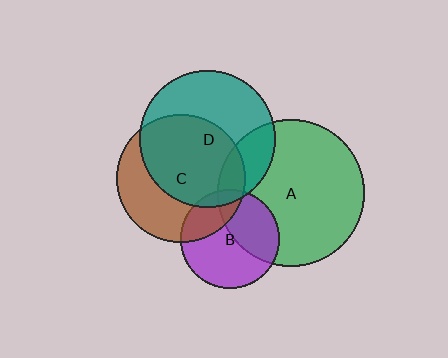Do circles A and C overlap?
Yes.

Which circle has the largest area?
Circle A (green).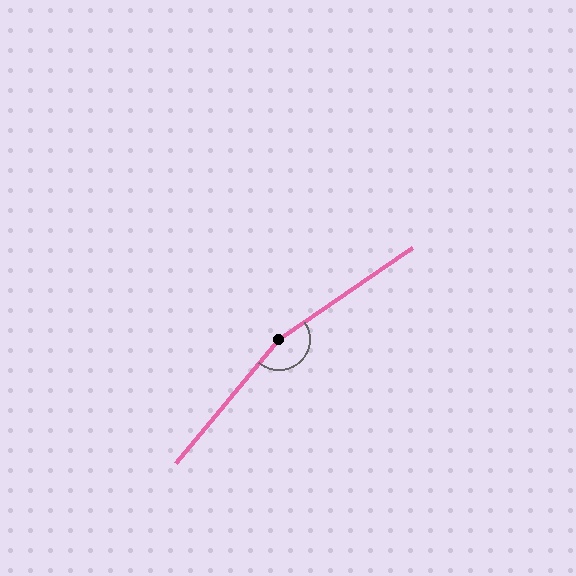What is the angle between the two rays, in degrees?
Approximately 164 degrees.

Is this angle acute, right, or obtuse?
It is obtuse.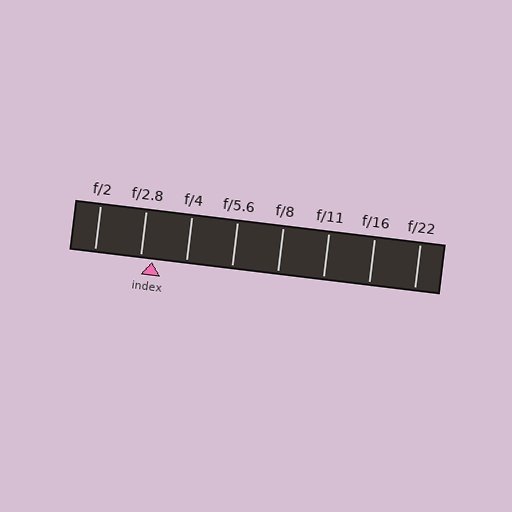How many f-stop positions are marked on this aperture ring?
There are 8 f-stop positions marked.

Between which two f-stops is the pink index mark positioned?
The index mark is between f/2.8 and f/4.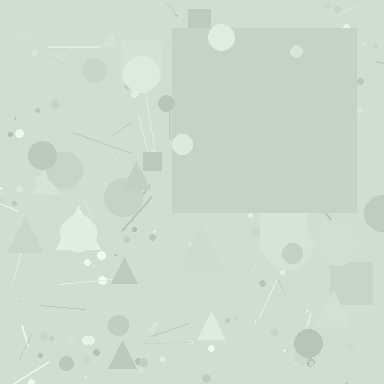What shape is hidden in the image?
A square is hidden in the image.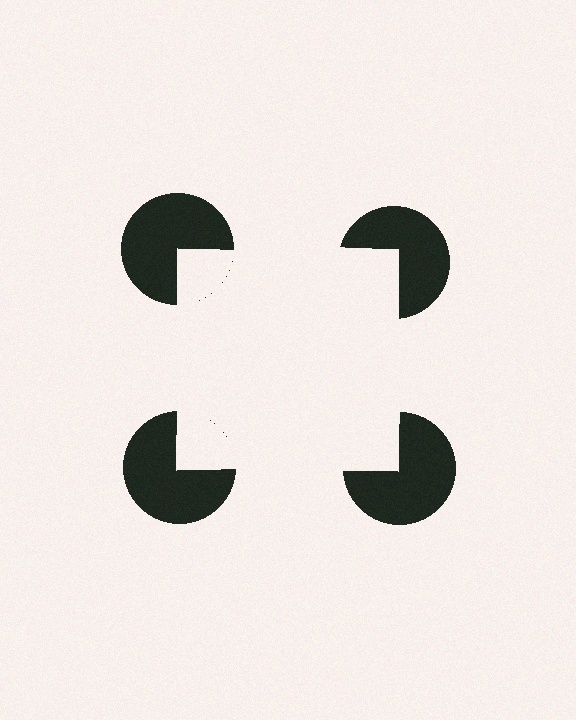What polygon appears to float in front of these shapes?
An illusory square — its edges are inferred from the aligned wedge cuts in the pac-man discs, not physically drawn.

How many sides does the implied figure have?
4 sides.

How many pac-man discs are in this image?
There are 4 — one at each vertex of the illusory square.